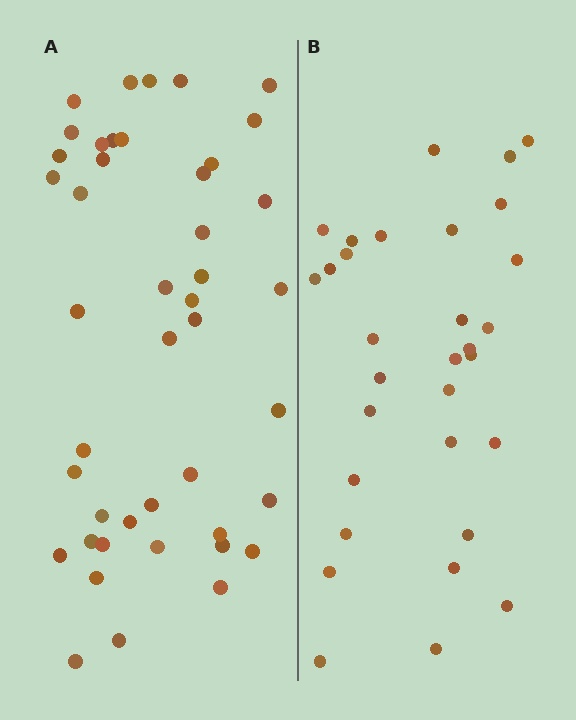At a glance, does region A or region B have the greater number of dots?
Region A (the left region) has more dots.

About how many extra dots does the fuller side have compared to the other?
Region A has approximately 15 more dots than region B.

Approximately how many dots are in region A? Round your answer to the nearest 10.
About 40 dots. (The exact count is 44, which rounds to 40.)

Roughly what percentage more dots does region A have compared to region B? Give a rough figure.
About 40% more.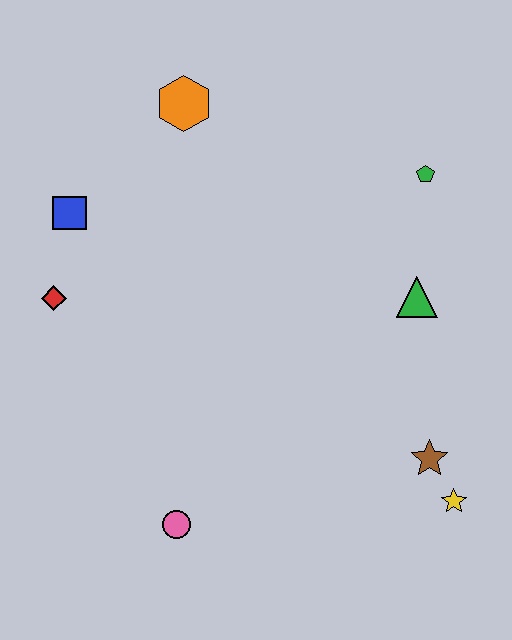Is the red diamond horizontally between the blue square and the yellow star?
No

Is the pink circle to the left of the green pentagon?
Yes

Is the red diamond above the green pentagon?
No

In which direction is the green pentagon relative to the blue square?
The green pentagon is to the right of the blue square.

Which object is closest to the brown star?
The yellow star is closest to the brown star.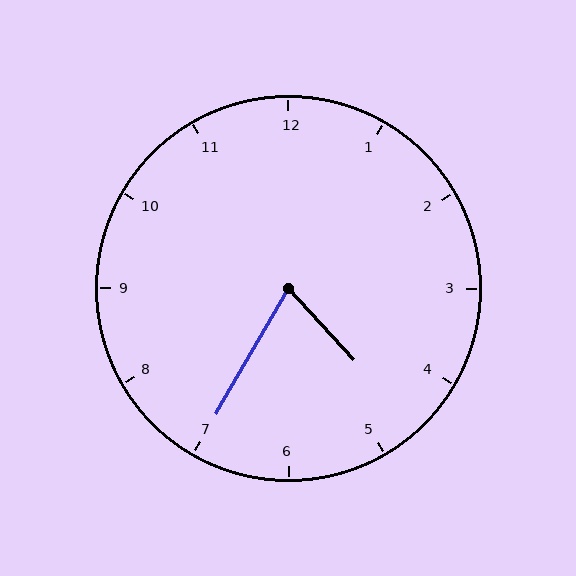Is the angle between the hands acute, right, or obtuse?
It is acute.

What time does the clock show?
4:35.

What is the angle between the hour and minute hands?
Approximately 72 degrees.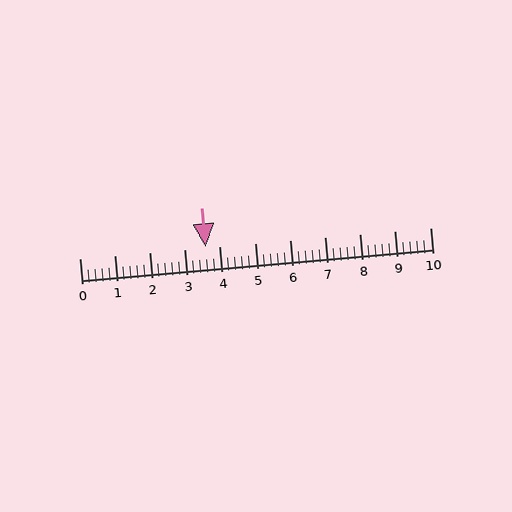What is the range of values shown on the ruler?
The ruler shows values from 0 to 10.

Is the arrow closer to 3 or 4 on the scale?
The arrow is closer to 4.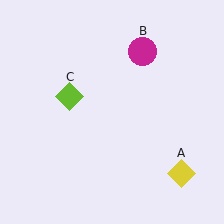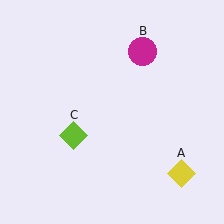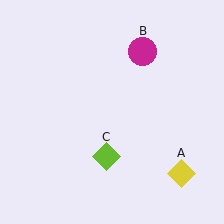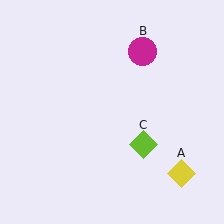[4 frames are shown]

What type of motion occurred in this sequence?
The lime diamond (object C) rotated counterclockwise around the center of the scene.